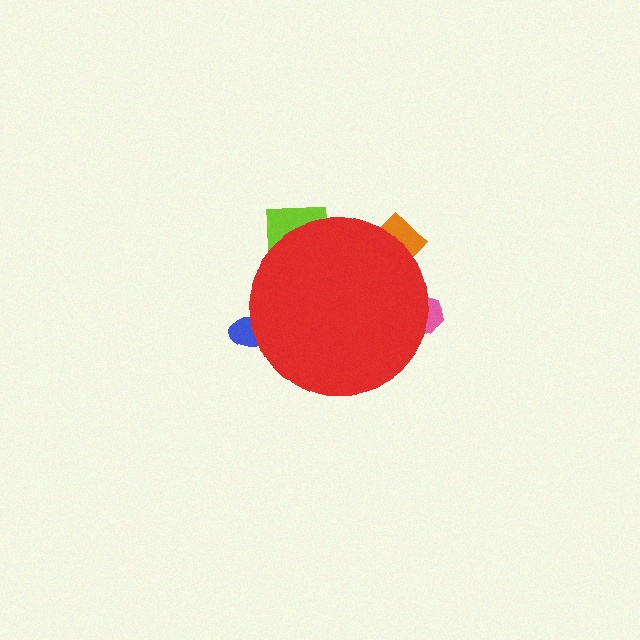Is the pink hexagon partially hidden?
Yes, the pink hexagon is partially hidden behind the red circle.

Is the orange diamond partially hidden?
Yes, the orange diamond is partially hidden behind the red circle.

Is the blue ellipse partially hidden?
Yes, the blue ellipse is partially hidden behind the red circle.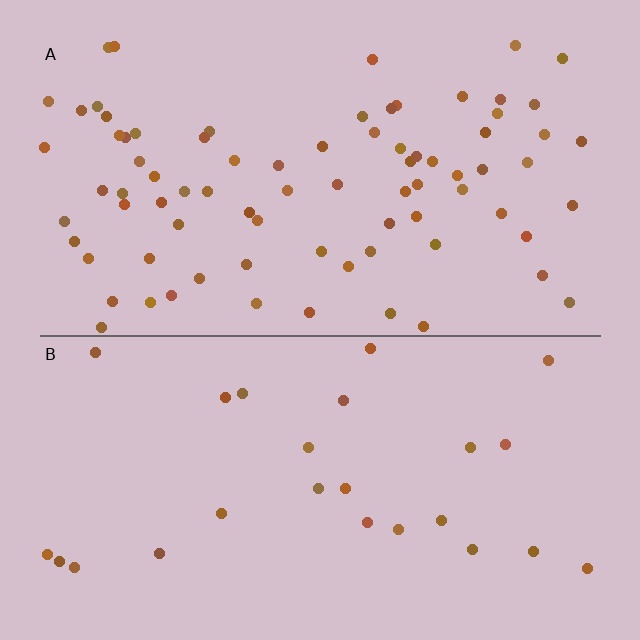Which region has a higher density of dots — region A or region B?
A (the top).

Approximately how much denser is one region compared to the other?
Approximately 3.1× — region A over region B.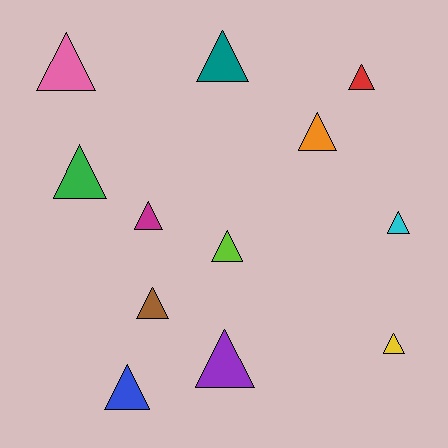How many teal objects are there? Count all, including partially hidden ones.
There is 1 teal object.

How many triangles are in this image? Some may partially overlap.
There are 12 triangles.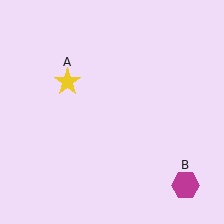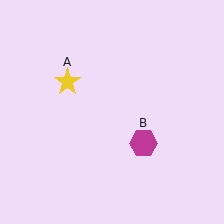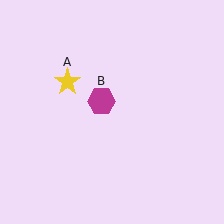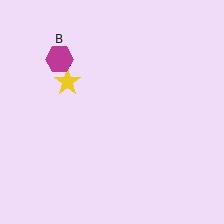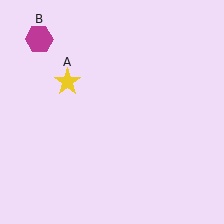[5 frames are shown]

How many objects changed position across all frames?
1 object changed position: magenta hexagon (object B).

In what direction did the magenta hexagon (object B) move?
The magenta hexagon (object B) moved up and to the left.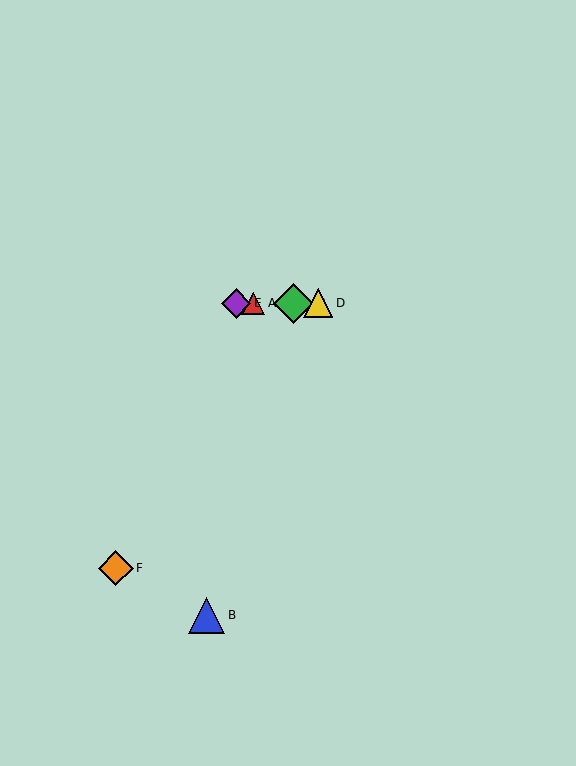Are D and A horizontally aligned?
Yes, both are at y≈303.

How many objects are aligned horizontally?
4 objects (A, C, D, E) are aligned horizontally.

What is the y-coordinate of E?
Object E is at y≈303.